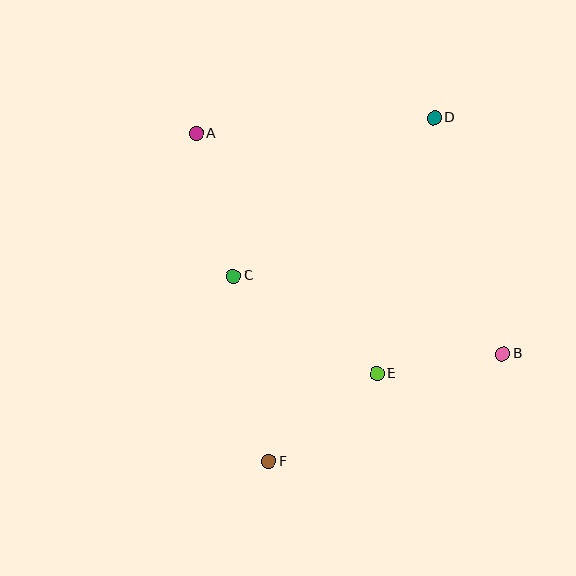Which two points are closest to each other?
Points B and E are closest to each other.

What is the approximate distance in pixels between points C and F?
The distance between C and F is approximately 189 pixels.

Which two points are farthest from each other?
Points D and F are farthest from each other.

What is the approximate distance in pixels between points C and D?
The distance between C and D is approximately 256 pixels.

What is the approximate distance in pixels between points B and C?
The distance between B and C is approximately 280 pixels.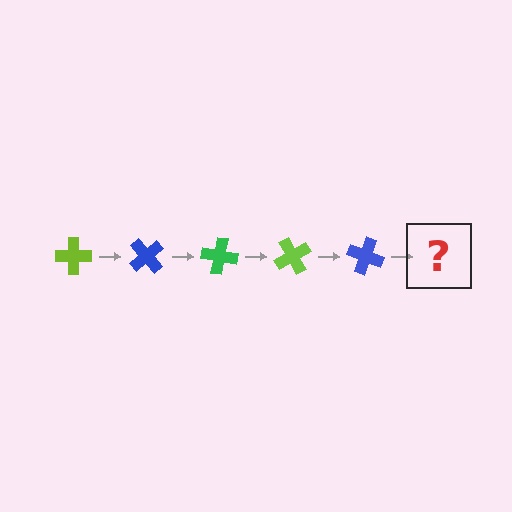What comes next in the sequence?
The next element should be a green cross, rotated 250 degrees from the start.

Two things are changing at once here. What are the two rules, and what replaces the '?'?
The two rules are that it rotates 50 degrees each step and the color cycles through lime, blue, and green. The '?' should be a green cross, rotated 250 degrees from the start.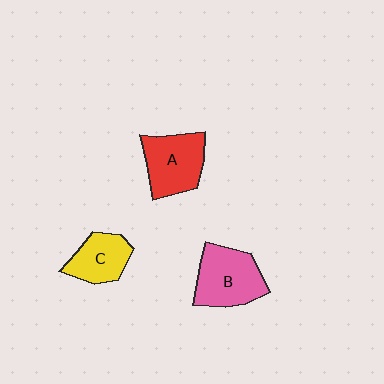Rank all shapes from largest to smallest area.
From largest to smallest: B (pink), A (red), C (yellow).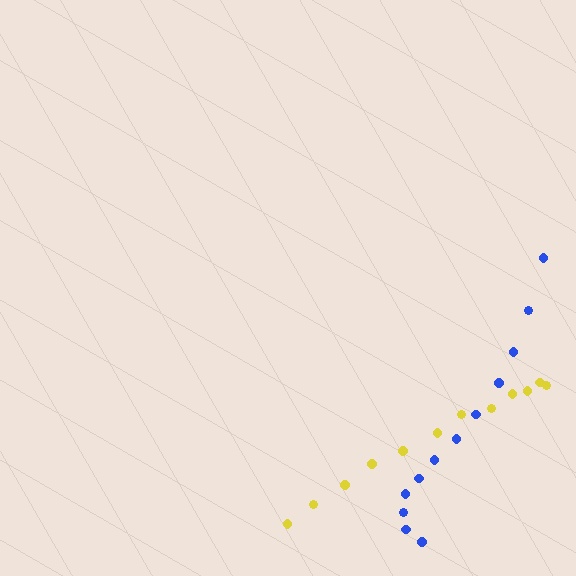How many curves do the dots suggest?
There are 2 distinct paths.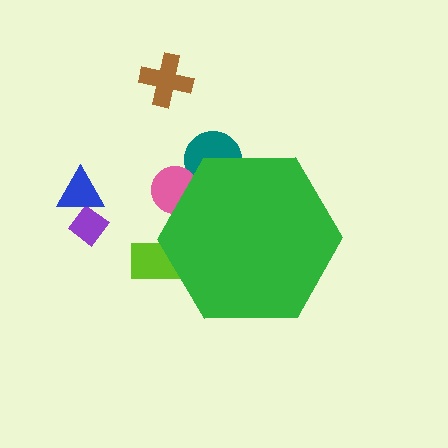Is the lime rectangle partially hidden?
Yes, the lime rectangle is partially hidden behind the green hexagon.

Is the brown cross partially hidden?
No, the brown cross is fully visible.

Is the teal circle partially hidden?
Yes, the teal circle is partially hidden behind the green hexagon.